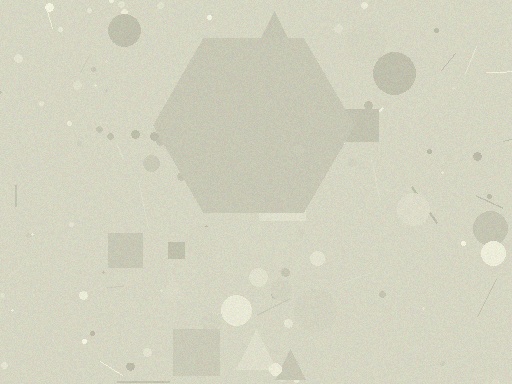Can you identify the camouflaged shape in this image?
The camouflaged shape is a hexagon.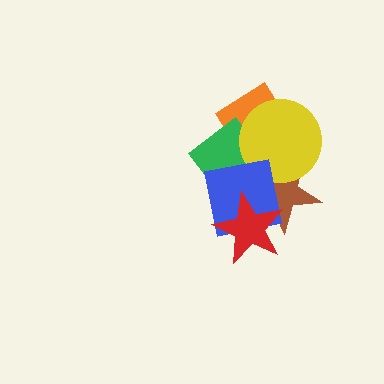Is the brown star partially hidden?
Yes, it is partially covered by another shape.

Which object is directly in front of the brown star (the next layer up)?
The yellow circle is directly in front of the brown star.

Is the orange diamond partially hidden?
Yes, it is partially covered by another shape.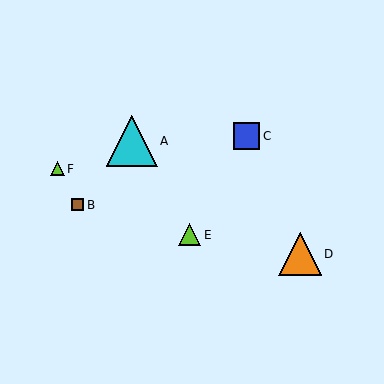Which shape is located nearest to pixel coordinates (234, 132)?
The blue square (labeled C) at (246, 136) is nearest to that location.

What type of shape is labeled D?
Shape D is an orange triangle.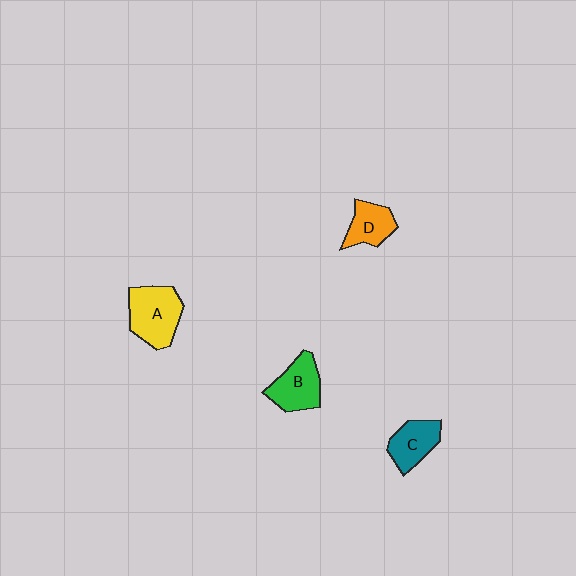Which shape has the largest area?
Shape A (yellow).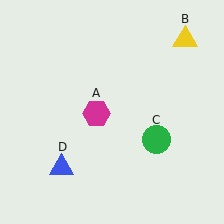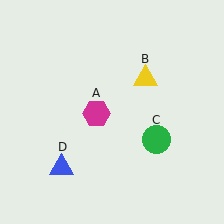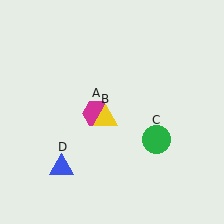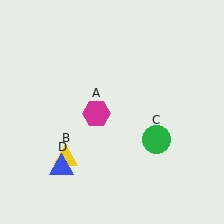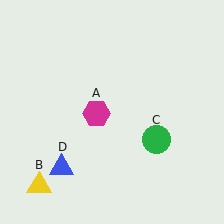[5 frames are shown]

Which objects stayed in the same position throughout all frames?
Magenta hexagon (object A) and green circle (object C) and blue triangle (object D) remained stationary.